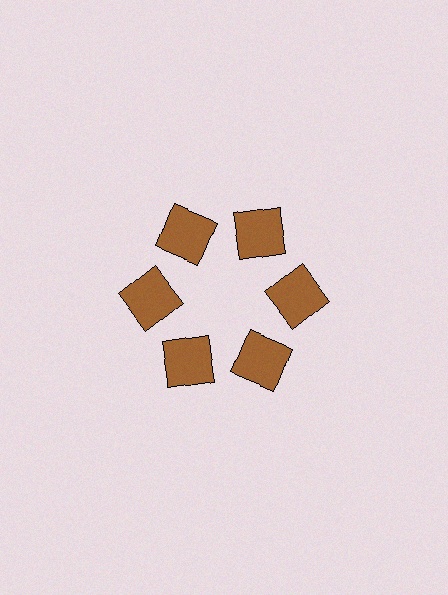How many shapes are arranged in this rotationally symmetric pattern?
There are 6 shapes, arranged in 6 groups of 1.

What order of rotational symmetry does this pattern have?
This pattern has 6-fold rotational symmetry.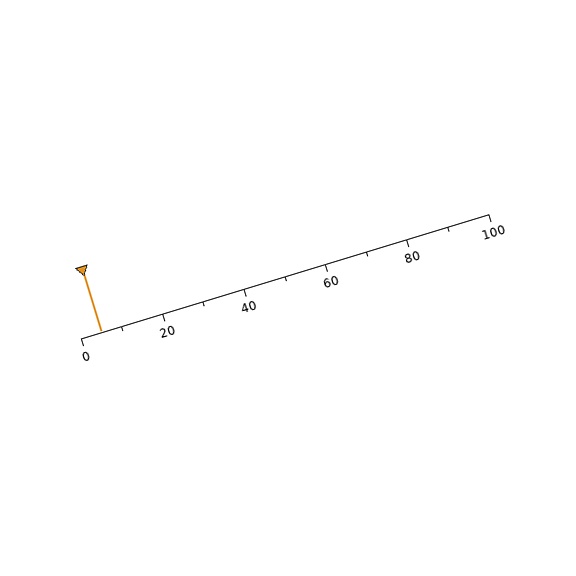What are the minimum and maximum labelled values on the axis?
The axis runs from 0 to 100.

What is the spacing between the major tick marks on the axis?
The major ticks are spaced 20 apart.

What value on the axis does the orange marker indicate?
The marker indicates approximately 5.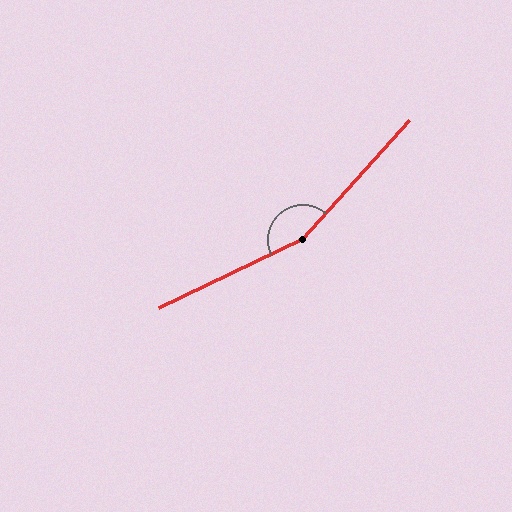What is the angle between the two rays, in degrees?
Approximately 157 degrees.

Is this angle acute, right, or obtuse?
It is obtuse.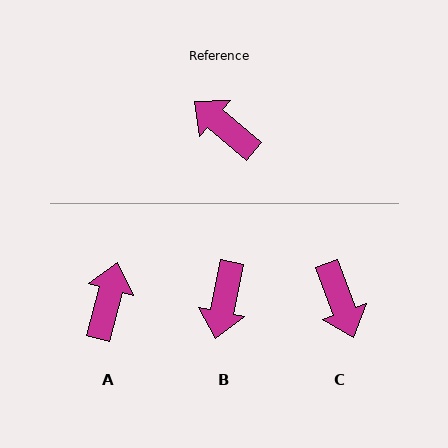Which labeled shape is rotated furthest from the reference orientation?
C, about 151 degrees away.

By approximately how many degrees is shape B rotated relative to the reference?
Approximately 118 degrees counter-clockwise.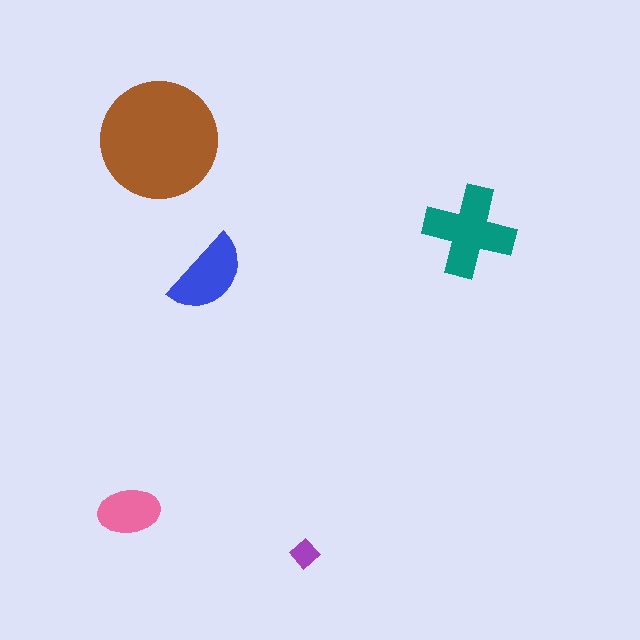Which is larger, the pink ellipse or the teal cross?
The teal cross.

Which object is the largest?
The brown circle.